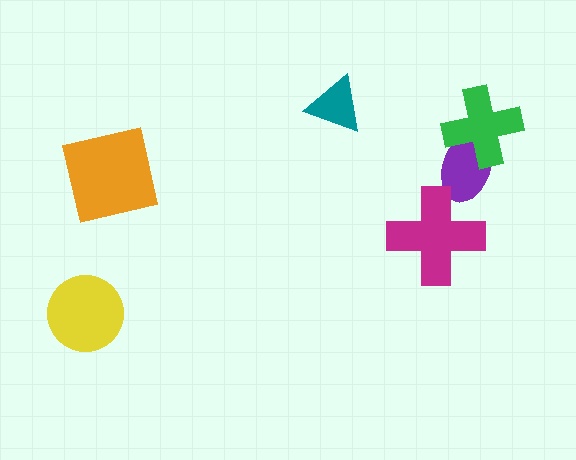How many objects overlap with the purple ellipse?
2 objects overlap with the purple ellipse.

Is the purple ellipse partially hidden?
Yes, it is partially covered by another shape.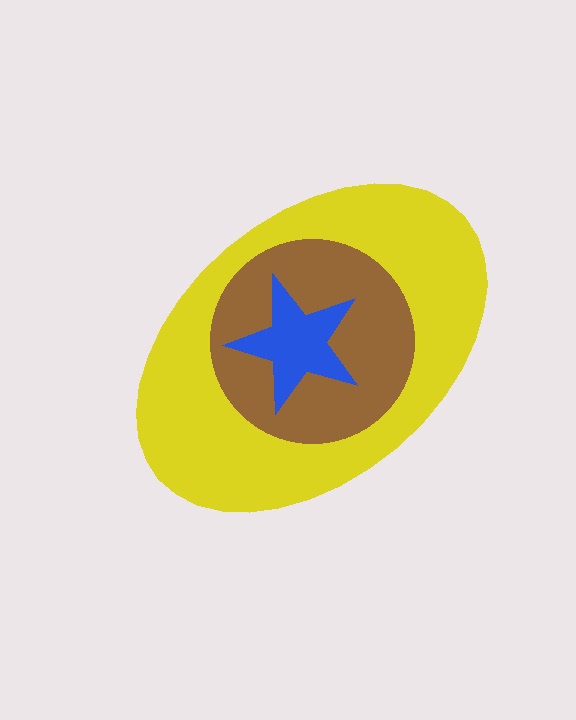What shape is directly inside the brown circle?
The blue star.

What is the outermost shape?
The yellow ellipse.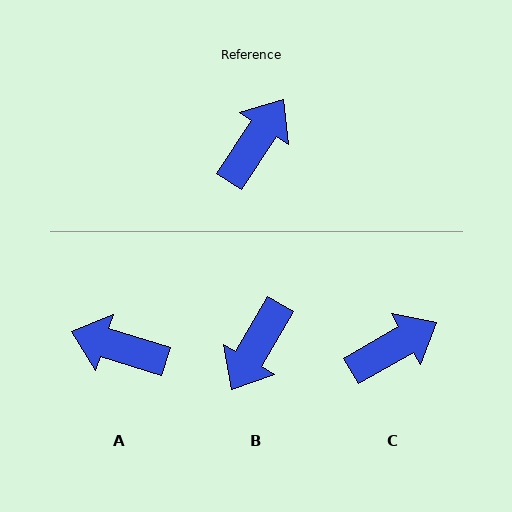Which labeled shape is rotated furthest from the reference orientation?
B, about 177 degrees away.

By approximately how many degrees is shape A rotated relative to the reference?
Approximately 106 degrees counter-clockwise.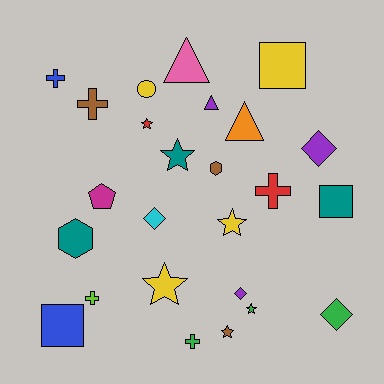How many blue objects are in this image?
There are 2 blue objects.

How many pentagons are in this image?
There is 1 pentagon.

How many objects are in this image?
There are 25 objects.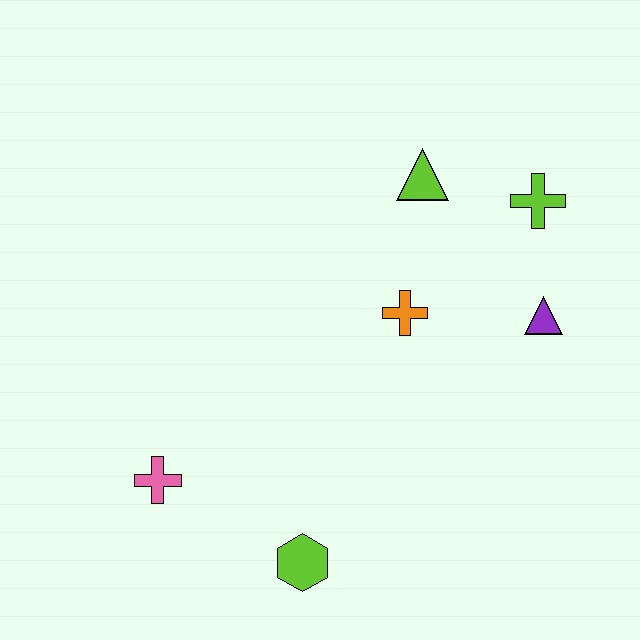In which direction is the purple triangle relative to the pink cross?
The purple triangle is to the right of the pink cross.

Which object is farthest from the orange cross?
The pink cross is farthest from the orange cross.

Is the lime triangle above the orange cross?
Yes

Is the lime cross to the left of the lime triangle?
No